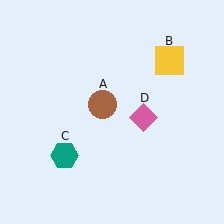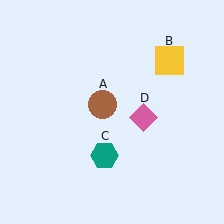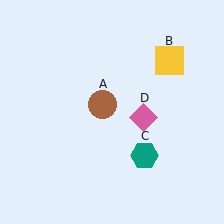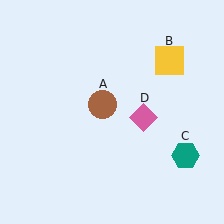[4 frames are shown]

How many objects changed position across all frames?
1 object changed position: teal hexagon (object C).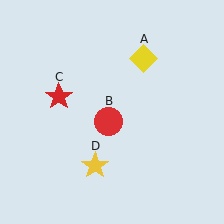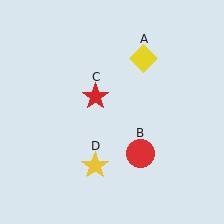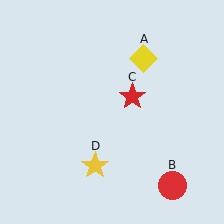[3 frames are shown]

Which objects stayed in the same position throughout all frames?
Yellow diamond (object A) and yellow star (object D) remained stationary.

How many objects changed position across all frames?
2 objects changed position: red circle (object B), red star (object C).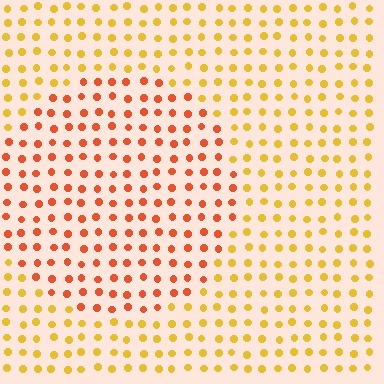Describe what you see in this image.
The image is filled with small yellow elements in a uniform arrangement. A circle-shaped region is visible where the elements are tinted to a slightly different hue, forming a subtle color boundary.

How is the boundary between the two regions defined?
The boundary is defined purely by a slight shift in hue (about 36 degrees). Spacing, size, and orientation are identical on both sides.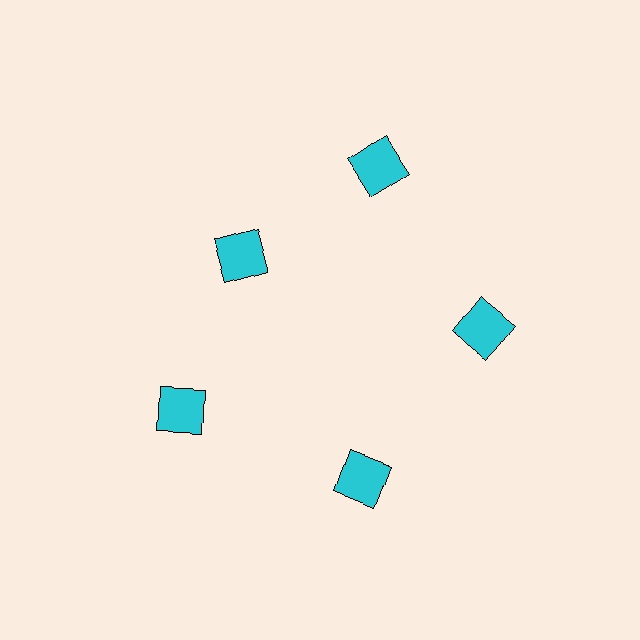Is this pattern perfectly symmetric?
No. The 5 cyan squares are arranged in a ring, but one element near the 10 o'clock position is pulled inward toward the center, breaking the 5-fold rotational symmetry.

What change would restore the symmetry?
The symmetry would be restored by moving it outward, back onto the ring so that all 5 squares sit at equal angles and equal distance from the center.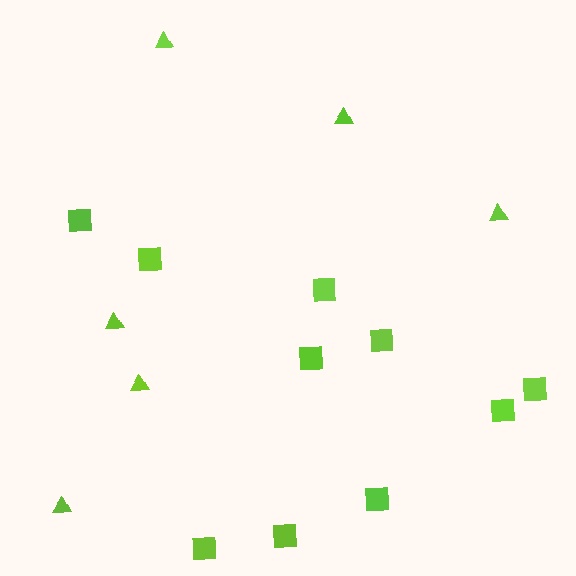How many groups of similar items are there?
There are 2 groups: one group of triangles (6) and one group of squares (10).